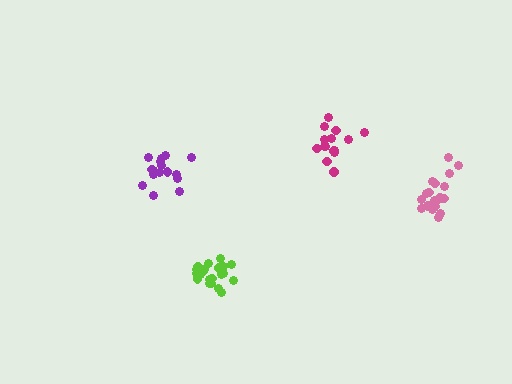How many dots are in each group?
Group 1: 15 dots, Group 2: 20 dots, Group 3: 16 dots, Group 4: 21 dots (72 total).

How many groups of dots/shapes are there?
There are 4 groups.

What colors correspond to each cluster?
The clusters are colored: magenta, pink, purple, lime.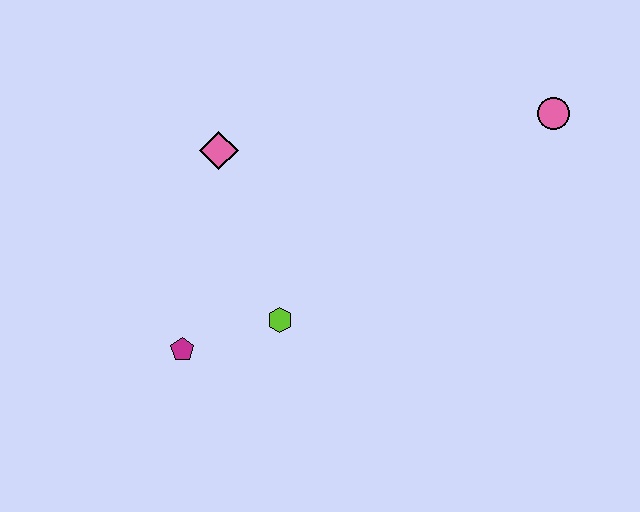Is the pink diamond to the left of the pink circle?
Yes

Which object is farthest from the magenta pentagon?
The pink circle is farthest from the magenta pentagon.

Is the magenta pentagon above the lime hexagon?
No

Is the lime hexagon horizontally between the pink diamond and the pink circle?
Yes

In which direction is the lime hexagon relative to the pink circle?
The lime hexagon is to the left of the pink circle.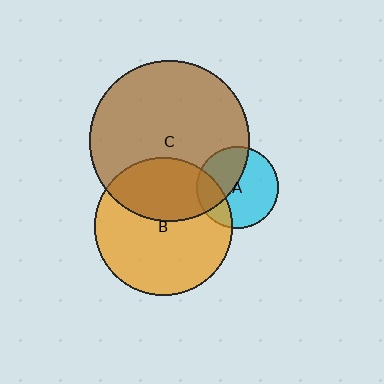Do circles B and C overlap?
Yes.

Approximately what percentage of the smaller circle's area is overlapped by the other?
Approximately 35%.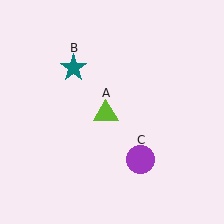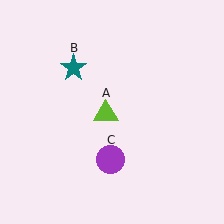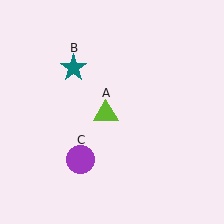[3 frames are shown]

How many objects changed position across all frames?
1 object changed position: purple circle (object C).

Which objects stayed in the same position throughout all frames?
Lime triangle (object A) and teal star (object B) remained stationary.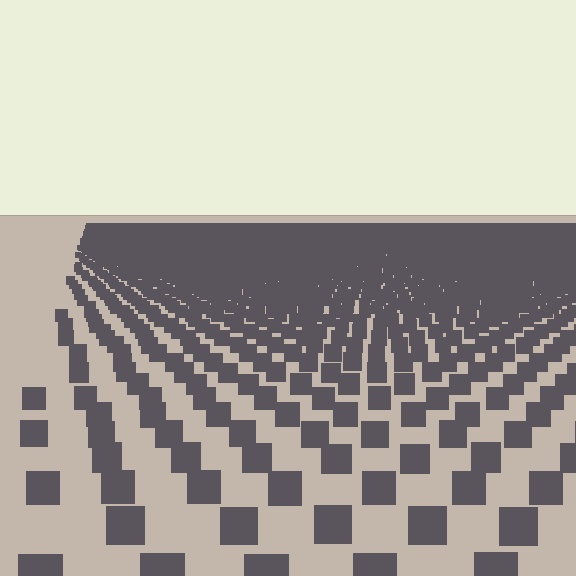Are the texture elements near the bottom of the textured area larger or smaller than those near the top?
Larger. Near the bottom, elements are closer to the viewer and appear at a bigger on-screen size.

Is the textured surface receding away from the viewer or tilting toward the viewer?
The surface is receding away from the viewer. Texture elements get smaller and denser toward the top.